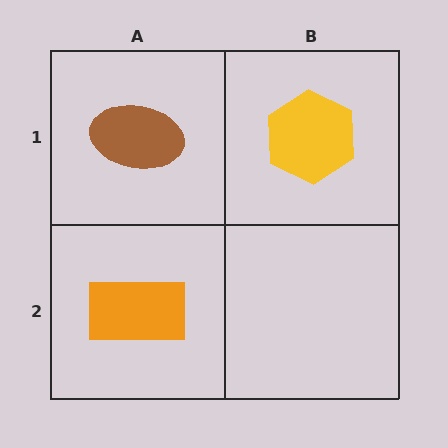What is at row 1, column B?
A yellow hexagon.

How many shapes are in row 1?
2 shapes.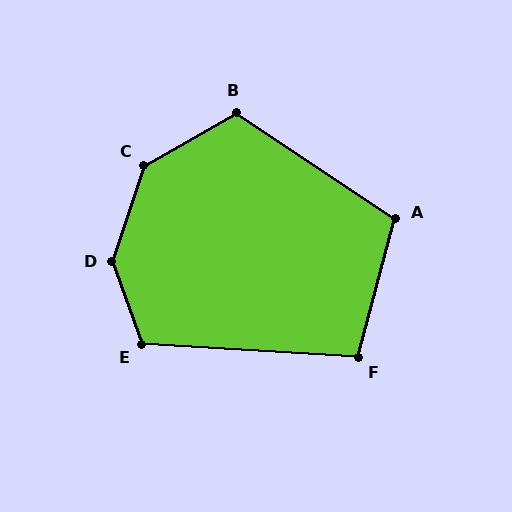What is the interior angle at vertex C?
Approximately 138 degrees (obtuse).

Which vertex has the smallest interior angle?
F, at approximately 101 degrees.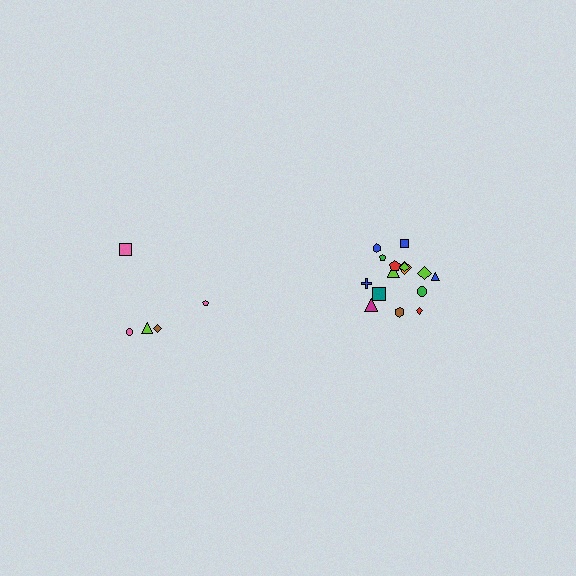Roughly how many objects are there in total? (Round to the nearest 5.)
Roughly 20 objects in total.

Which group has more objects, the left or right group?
The right group.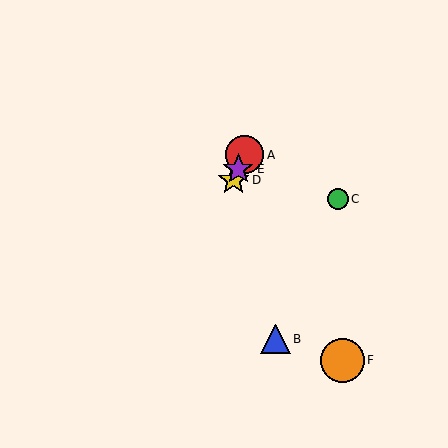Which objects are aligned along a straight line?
Objects A, D, E are aligned along a straight line.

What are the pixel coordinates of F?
Object F is at (342, 360).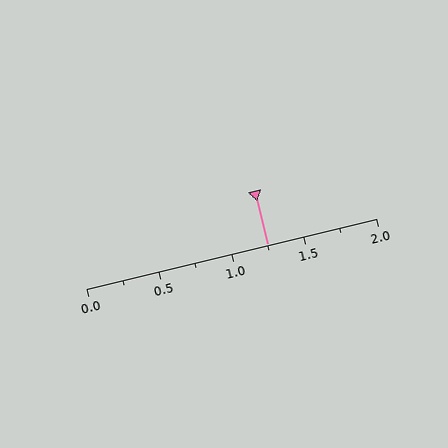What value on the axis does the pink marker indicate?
The marker indicates approximately 1.25.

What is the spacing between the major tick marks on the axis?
The major ticks are spaced 0.5 apart.